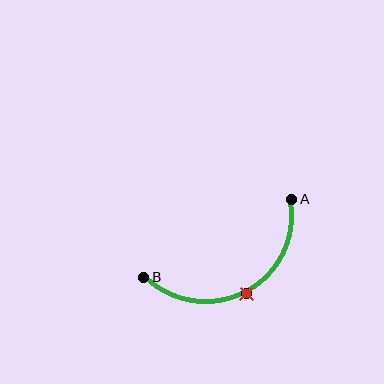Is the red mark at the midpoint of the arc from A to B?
Yes. The red mark lies on the arc at equal arc-length from both A and B — it is the arc midpoint.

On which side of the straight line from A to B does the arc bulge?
The arc bulges below the straight line connecting A and B.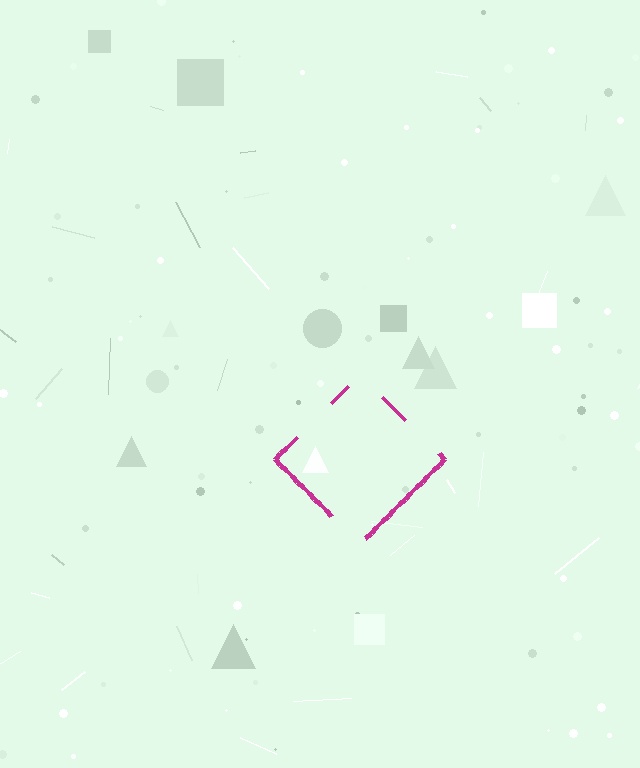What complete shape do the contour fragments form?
The contour fragments form a diamond.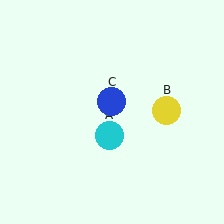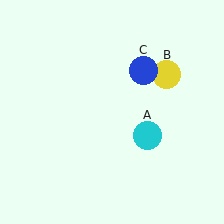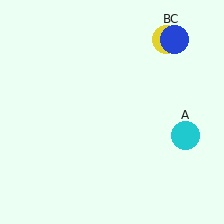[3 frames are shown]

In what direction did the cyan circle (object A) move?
The cyan circle (object A) moved right.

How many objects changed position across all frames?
3 objects changed position: cyan circle (object A), yellow circle (object B), blue circle (object C).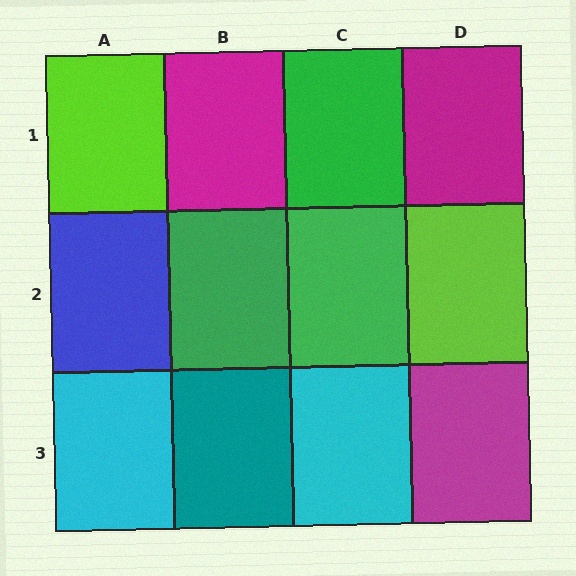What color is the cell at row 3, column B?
Teal.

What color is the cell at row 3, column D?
Magenta.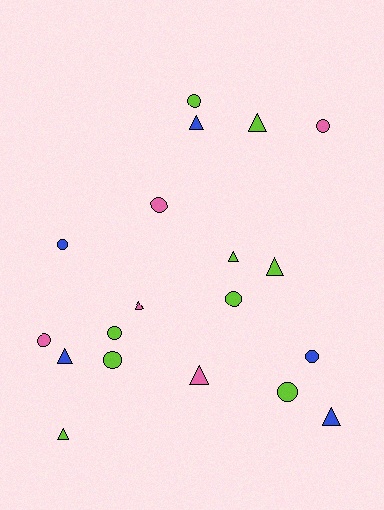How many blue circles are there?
There are 2 blue circles.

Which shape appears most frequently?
Circle, with 10 objects.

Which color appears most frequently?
Lime, with 9 objects.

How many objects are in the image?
There are 19 objects.